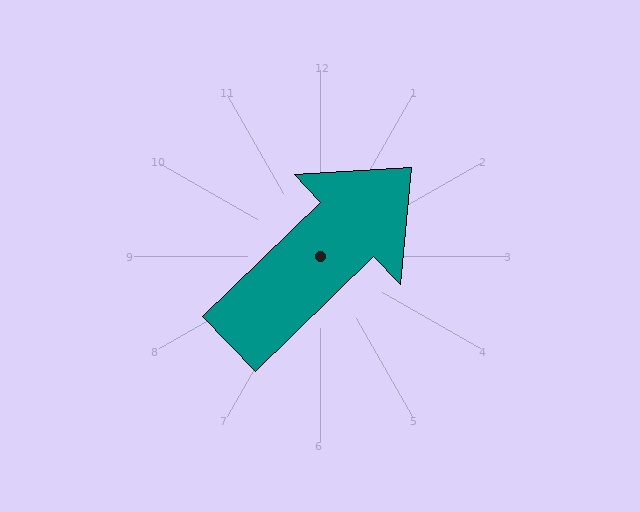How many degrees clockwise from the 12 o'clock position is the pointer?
Approximately 46 degrees.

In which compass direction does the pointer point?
Northeast.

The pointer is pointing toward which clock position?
Roughly 2 o'clock.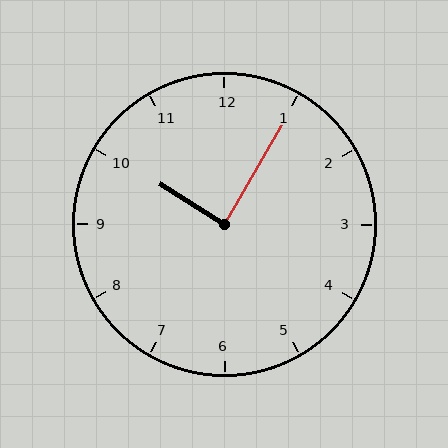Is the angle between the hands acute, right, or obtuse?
It is right.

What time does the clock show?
10:05.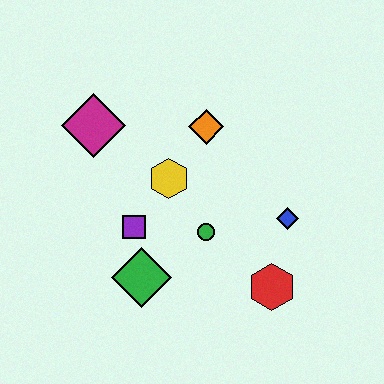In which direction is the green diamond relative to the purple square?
The green diamond is below the purple square.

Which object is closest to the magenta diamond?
The yellow hexagon is closest to the magenta diamond.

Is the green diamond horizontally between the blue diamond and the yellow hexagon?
No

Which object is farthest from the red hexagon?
The magenta diamond is farthest from the red hexagon.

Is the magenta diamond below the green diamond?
No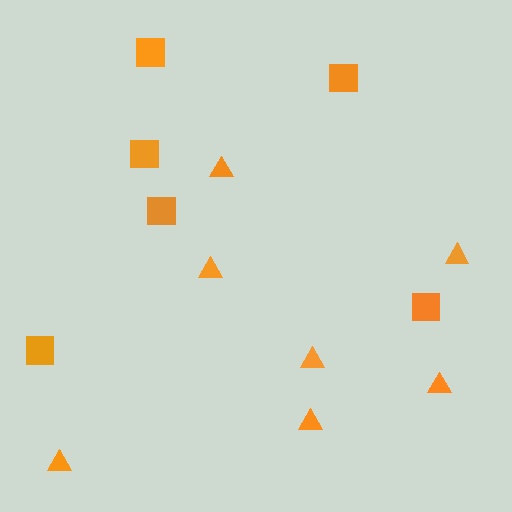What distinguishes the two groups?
There are 2 groups: one group of triangles (7) and one group of squares (6).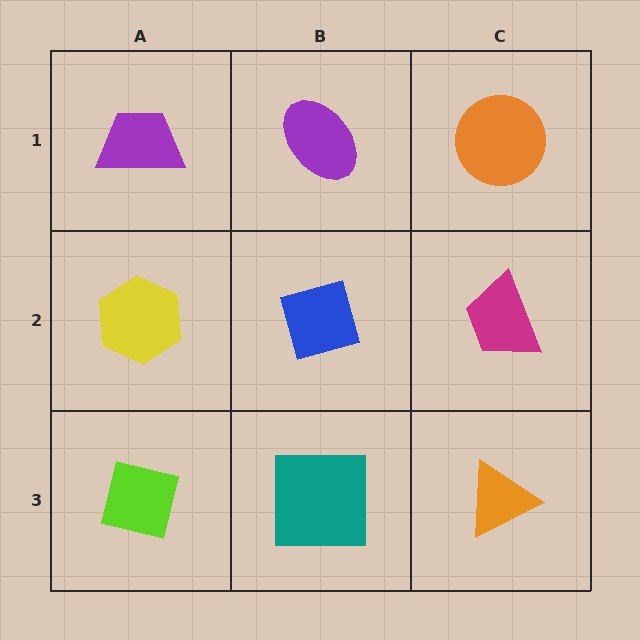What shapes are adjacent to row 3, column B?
A blue diamond (row 2, column B), a lime square (row 3, column A), an orange triangle (row 3, column C).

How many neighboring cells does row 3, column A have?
2.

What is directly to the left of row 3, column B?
A lime square.